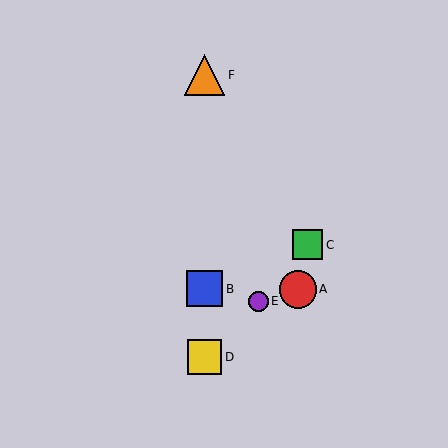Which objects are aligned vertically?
Objects B, D, F are aligned vertically.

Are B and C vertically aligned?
No, B is at x≈205 and C is at x≈308.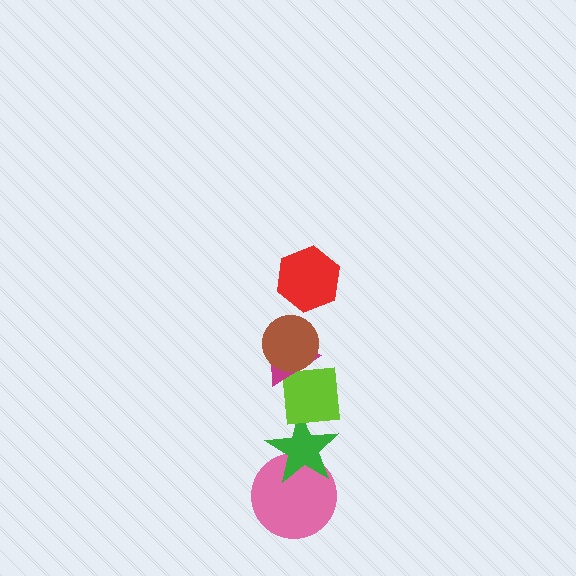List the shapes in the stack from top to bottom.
From top to bottom: the red hexagon, the brown circle, the magenta triangle, the lime square, the green star, the pink circle.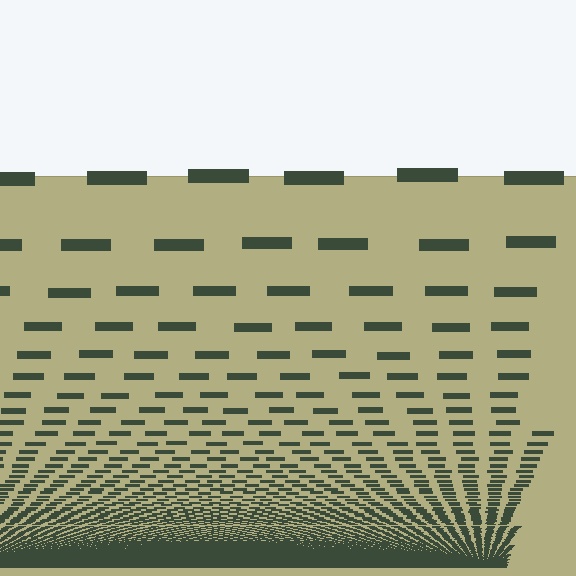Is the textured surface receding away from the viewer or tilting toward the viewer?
The surface appears to tilt toward the viewer. Texture elements get larger and sparser toward the top.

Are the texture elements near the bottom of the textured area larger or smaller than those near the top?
Smaller. The gradient is inverted — elements near the bottom are smaller and denser.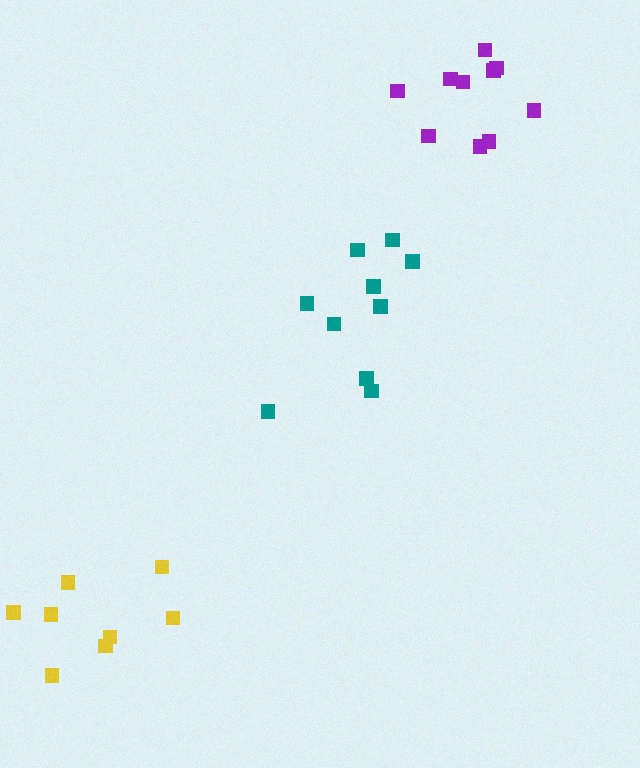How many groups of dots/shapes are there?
There are 3 groups.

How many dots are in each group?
Group 1: 8 dots, Group 2: 10 dots, Group 3: 10 dots (28 total).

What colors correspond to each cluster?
The clusters are colored: yellow, teal, purple.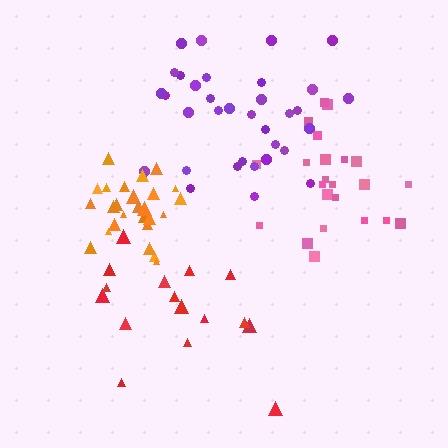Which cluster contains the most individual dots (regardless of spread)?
Purple (34).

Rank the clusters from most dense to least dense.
orange, purple, pink, red.